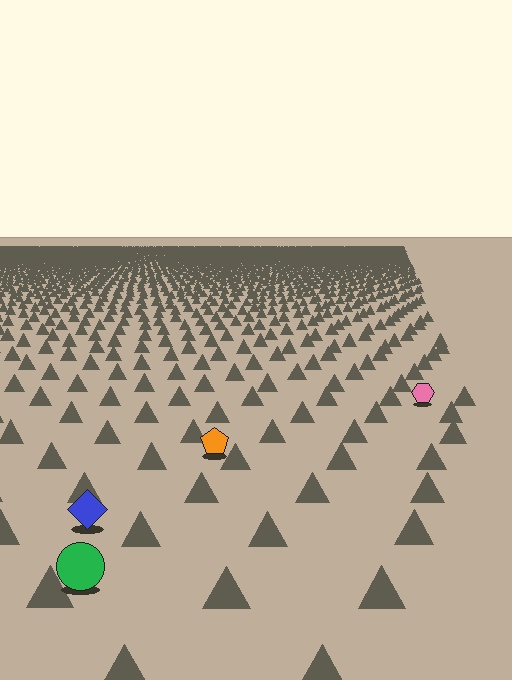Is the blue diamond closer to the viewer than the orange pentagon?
Yes. The blue diamond is closer — you can tell from the texture gradient: the ground texture is coarser near it.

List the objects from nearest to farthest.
From nearest to farthest: the green circle, the blue diamond, the orange pentagon, the pink hexagon.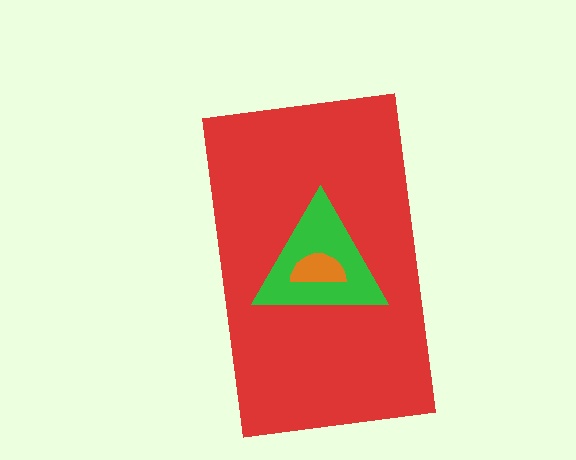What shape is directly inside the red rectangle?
The green triangle.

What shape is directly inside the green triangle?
The orange semicircle.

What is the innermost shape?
The orange semicircle.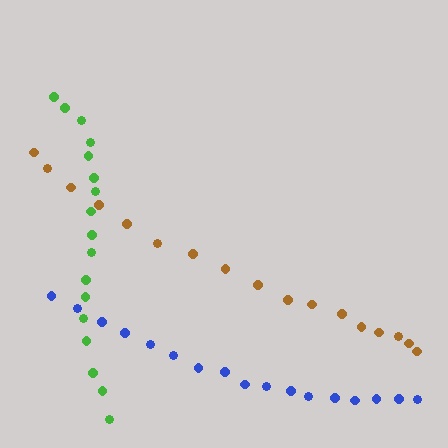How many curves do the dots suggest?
There are 3 distinct paths.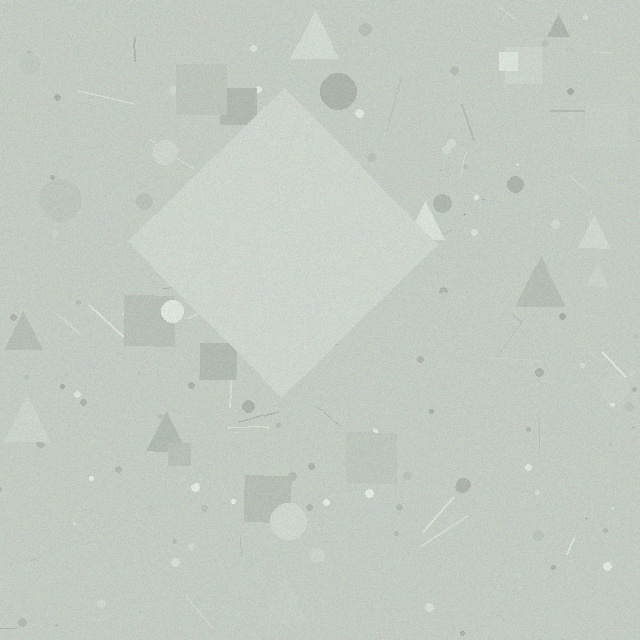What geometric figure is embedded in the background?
A diamond is embedded in the background.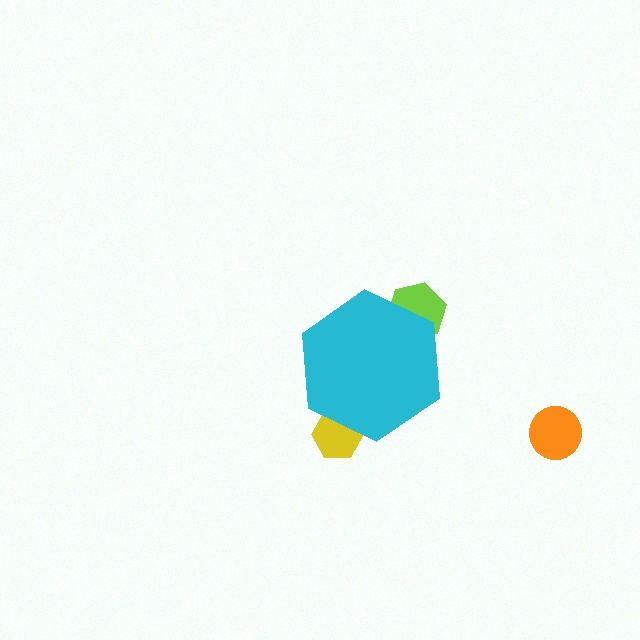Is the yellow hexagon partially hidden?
Yes, the yellow hexagon is partially hidden behind the cyan hexagon.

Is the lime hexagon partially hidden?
Yes, the lime hexagon is partially hidden behind the cyan hexagon.